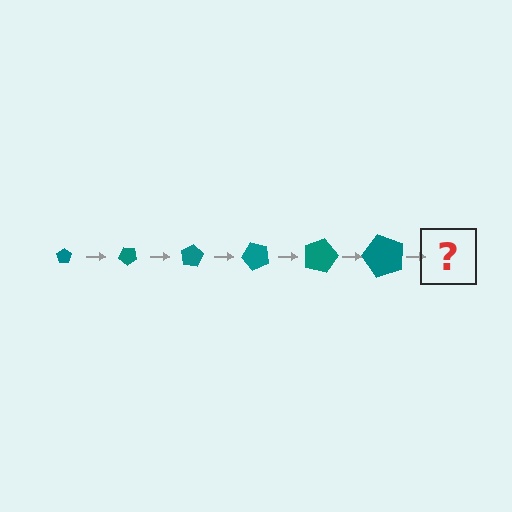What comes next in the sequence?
The next element should be a pentagon, larger than the previous one and rotated 240 degrees from the start.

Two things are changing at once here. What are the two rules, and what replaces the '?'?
The two rules are that the pentagon grows larger each step and it rotates 40 degrees each step. The '?' should be a pentagon, larger than the previous one and rotated 240 degrees from the start.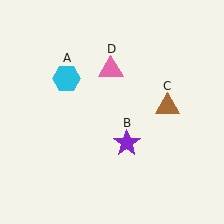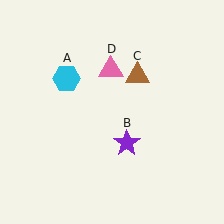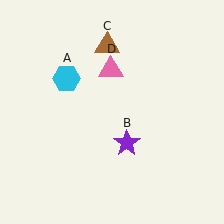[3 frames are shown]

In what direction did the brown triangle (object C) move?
The brown triangle (object C) moved up and to the left.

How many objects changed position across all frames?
1 object changed position: brown triangle (object C).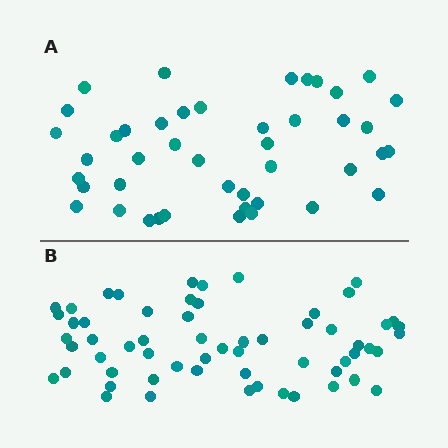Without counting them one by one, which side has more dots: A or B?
Region B (the bottom region) has more dots.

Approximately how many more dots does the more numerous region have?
Region B has approximately 15 more dots than region A.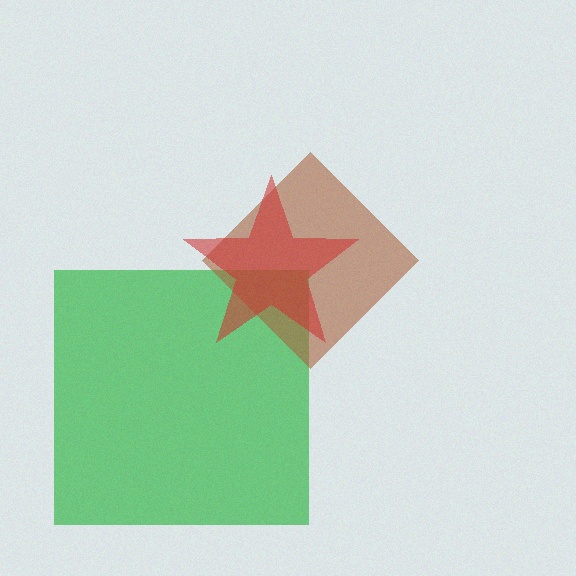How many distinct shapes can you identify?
There are 3 distinct shapes: a green square, a brown diamond, a red star.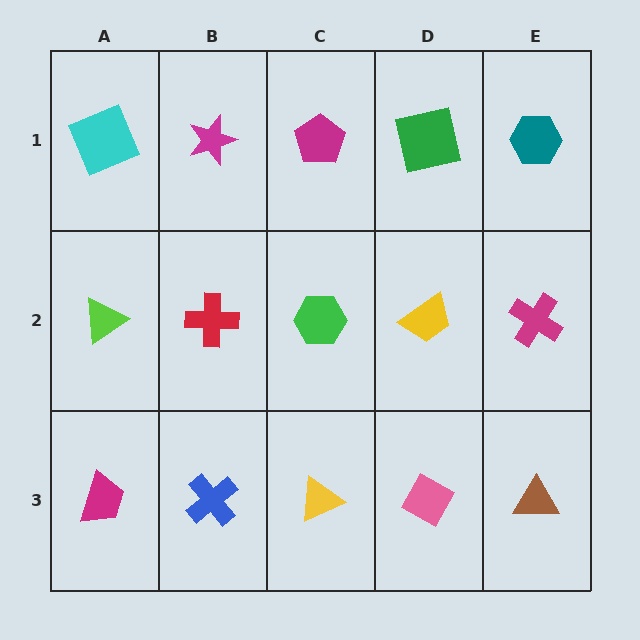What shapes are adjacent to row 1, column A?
A lime triangle (row 2, column A), a magenta star (row 1, column B).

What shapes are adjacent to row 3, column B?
A red cross (row 2, column B), a magenta trapezoid (row 3, column A), a yellow triangle (row 3, column C).